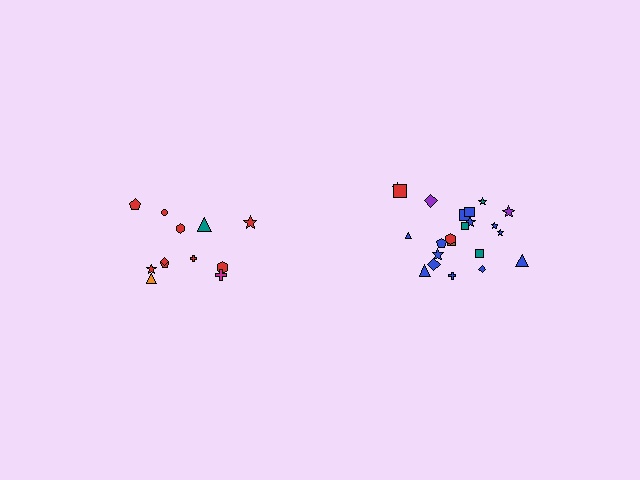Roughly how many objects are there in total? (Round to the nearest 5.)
Roughly 35 objects in total.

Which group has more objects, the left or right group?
The right group.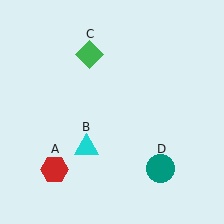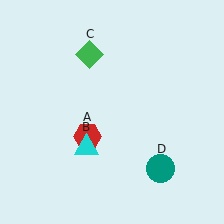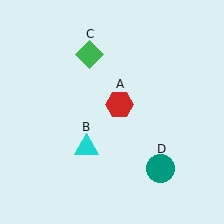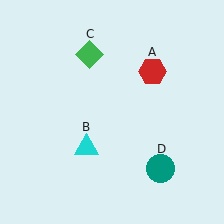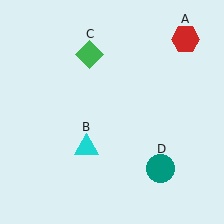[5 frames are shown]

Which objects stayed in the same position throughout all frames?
Cyan triangle (object B) and green diamond (object C) and teal circle (object D) remained stationary.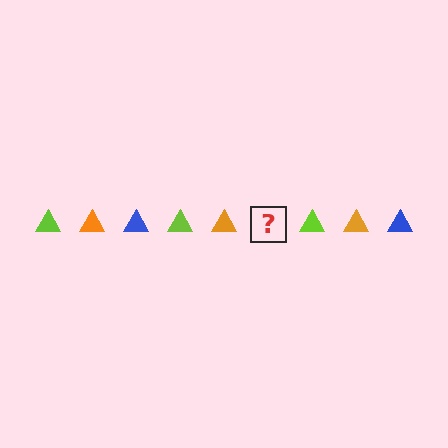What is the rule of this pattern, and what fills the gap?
The rule is that the pattern cycles through lime, orange, blue triangles. The gap should be filled with a blue triangle.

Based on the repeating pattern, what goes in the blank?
The blank should be a blue triangle.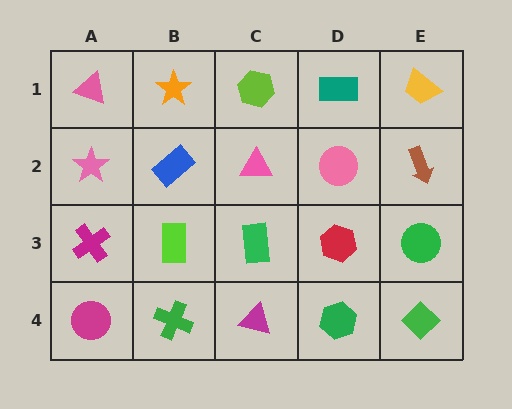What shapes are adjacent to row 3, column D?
A pink circle (row 2, column D), a green hexagon (row 4, column D), a green rectangle (row 3, column C), a green circle (row 3, column E).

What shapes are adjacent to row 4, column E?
A green circle (row 3, column E), a green hexagon (row 4, column D).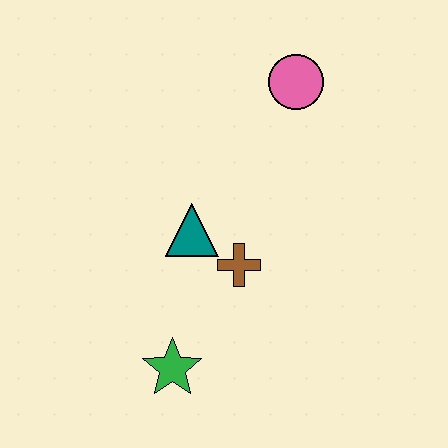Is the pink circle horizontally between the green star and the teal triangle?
No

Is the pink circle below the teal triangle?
No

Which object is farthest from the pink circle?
The green star is farthest from the pink circle.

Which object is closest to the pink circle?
The teal triangle is closest to the pink circle.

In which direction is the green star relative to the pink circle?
The green star is below the pink circle.